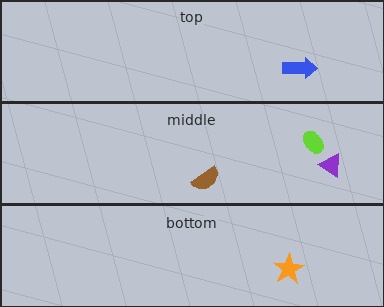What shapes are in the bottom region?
The orange star.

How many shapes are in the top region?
1.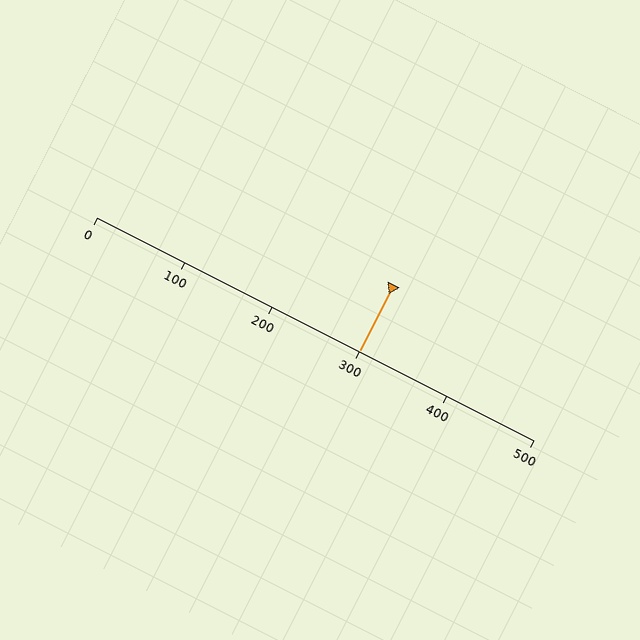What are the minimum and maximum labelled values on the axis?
The axis runs from 0 to 500.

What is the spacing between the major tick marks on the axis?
The major ticks are spaced 100 apart.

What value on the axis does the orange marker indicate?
The marker indicates approximately 300.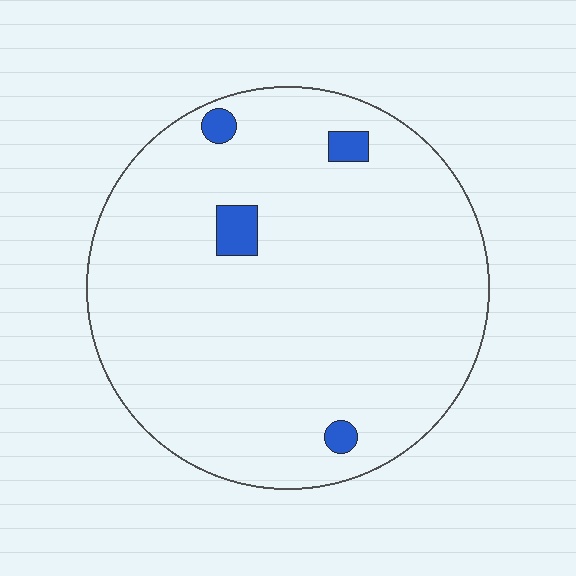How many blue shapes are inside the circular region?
4.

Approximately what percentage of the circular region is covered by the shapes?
Approximately 5%.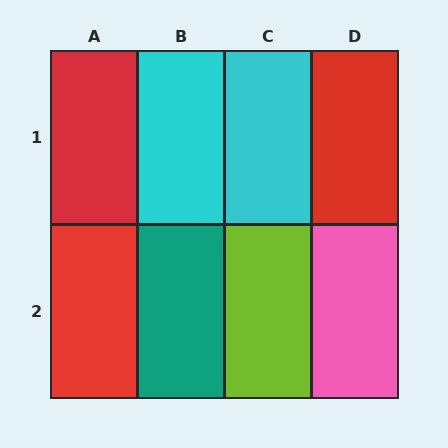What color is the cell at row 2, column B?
Teal.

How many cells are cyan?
2 cells are cyan.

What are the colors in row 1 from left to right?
Red, cyan, cyan, red.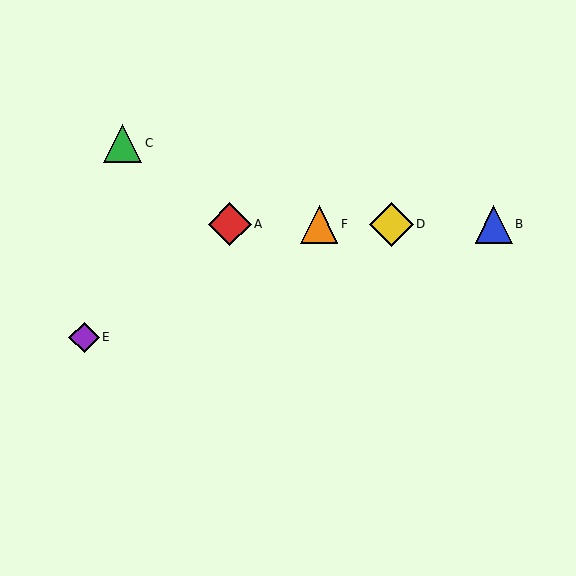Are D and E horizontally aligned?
No, D is at y≈224 and E is at y≈337.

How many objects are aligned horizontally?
4 objects (A, B, D, F) are aligned horizontally.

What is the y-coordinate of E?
Object E is at y≈337.